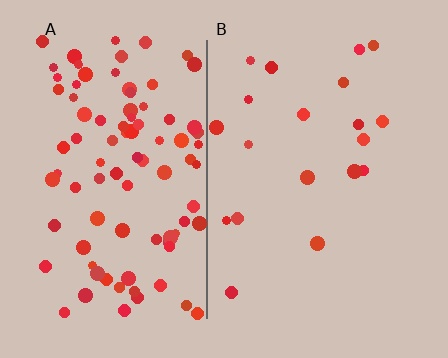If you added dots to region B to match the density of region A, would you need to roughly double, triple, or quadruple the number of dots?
Approximately quadruple.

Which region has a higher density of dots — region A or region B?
A (the left).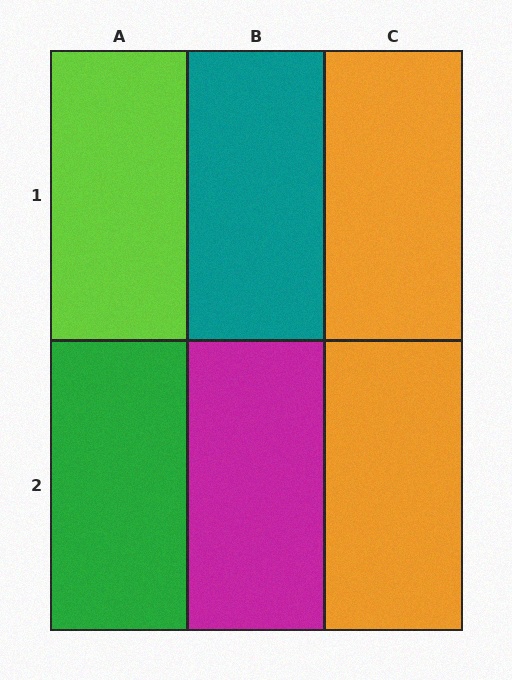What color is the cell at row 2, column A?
Green.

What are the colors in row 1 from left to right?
Lime, teal, orange.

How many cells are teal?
1 cell is teal.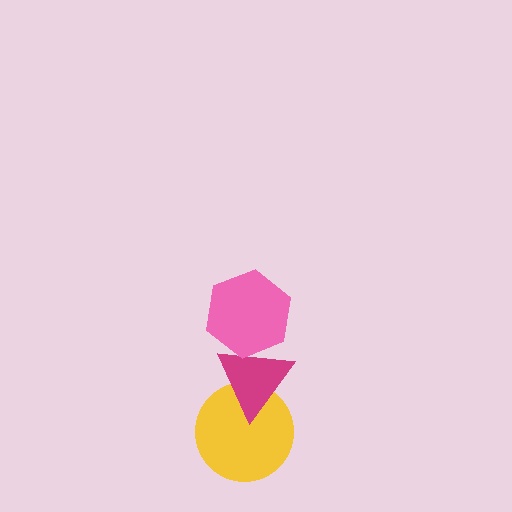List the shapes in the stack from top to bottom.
From top to bottom: the pink hexagon, the magenta triangle, the yellow circle.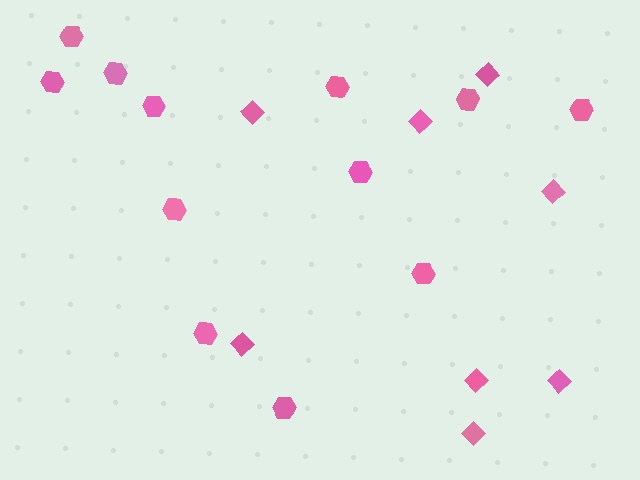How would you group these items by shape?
There are 2 groups: one group of diamonds (8) and one group of hexagons (12).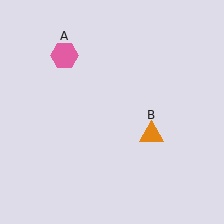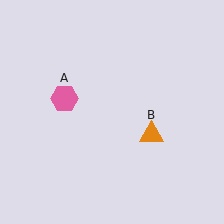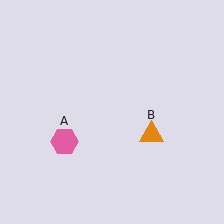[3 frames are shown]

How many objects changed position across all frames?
1 object changed position: pink hexagon (object A).